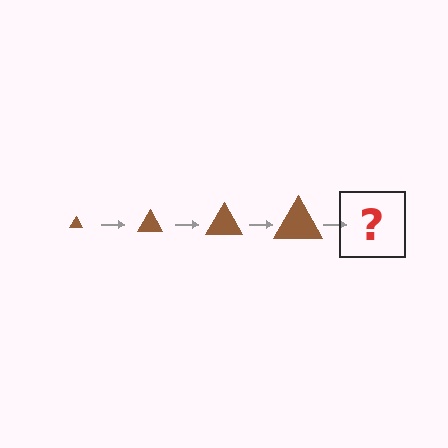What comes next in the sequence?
The next element should be a brown triangle, larger than the previous one.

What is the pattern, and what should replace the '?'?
The pattern is that the triangle gets progressively larger each step. The '?' should be a brown triangle, larger than the previous one.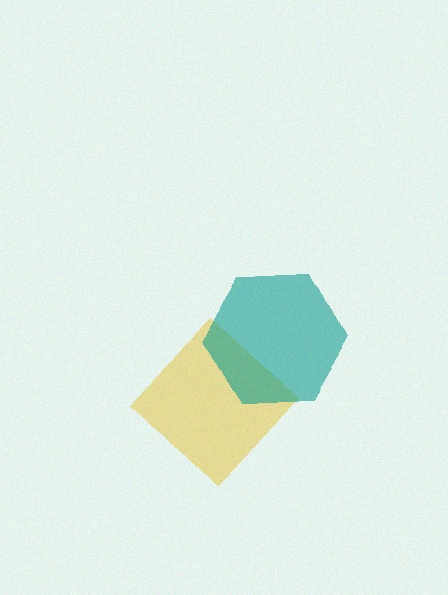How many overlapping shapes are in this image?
There are 2 overlapping shapes in the image.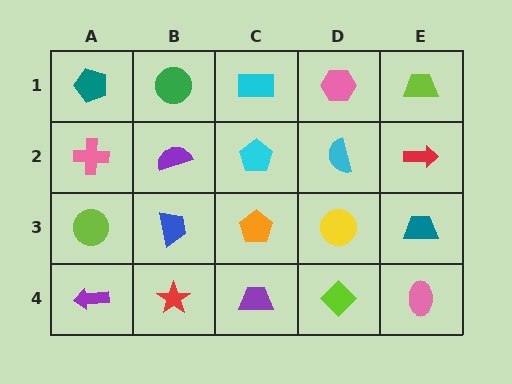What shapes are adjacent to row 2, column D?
A pink hexagon (row 1, column D), a yellow circle (row 3, column D), a cyan pentagon (row 2, column C), a red arrow (row 2, column E).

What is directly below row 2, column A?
A lime circle.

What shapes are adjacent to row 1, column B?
A purple semicircle (row 2, column B), a teal pentagon (row 1, column A), a cyan rectangle (row 1, column C).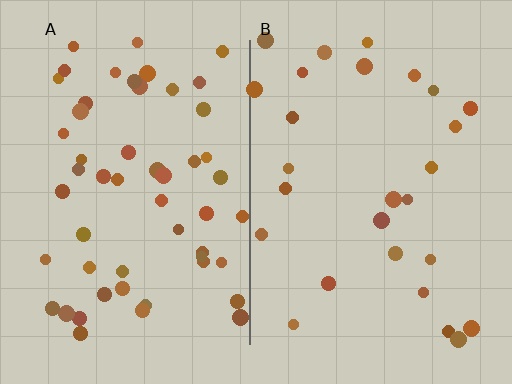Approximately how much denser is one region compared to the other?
Approximately 2.0× — region A over region B.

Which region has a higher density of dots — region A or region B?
A (the left).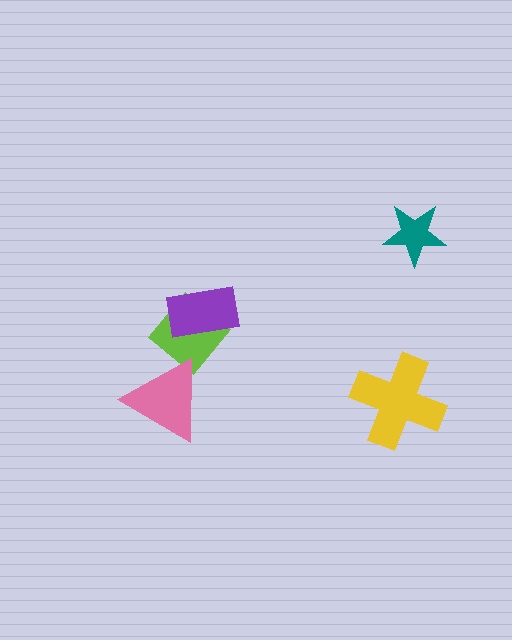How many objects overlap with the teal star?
0 objects overlap with the teal star.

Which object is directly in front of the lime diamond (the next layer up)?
The purple rectangle is directly in front of the lime diamond.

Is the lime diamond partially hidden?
Yes, it is partially covered by another shape.